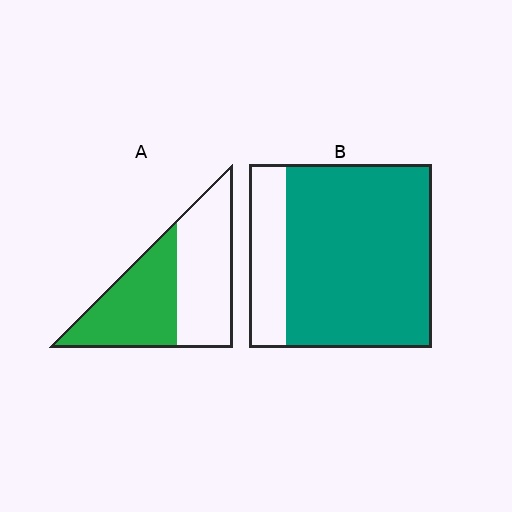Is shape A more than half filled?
Roughly half.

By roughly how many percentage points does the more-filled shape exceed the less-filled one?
By roughly 30 percentage points (B over A).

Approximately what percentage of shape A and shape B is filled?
A is approximately 50% and B is approximately 80%.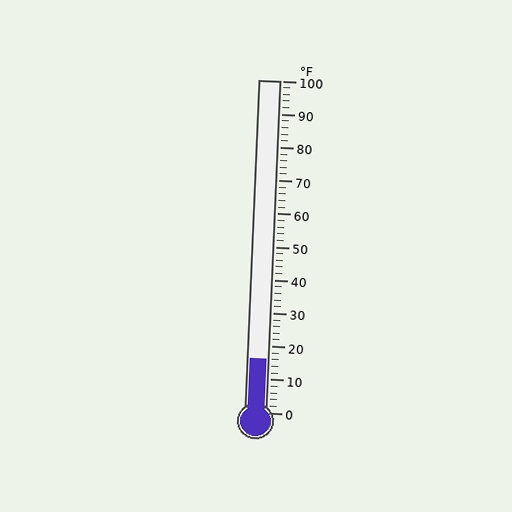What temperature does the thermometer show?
The thermometer shows approximately 16°F.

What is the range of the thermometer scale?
The thermometer scale ranges from 0°F to 100°F.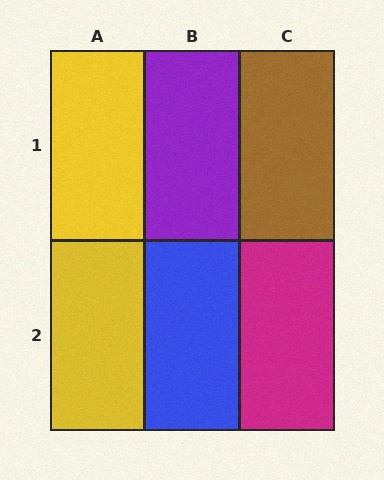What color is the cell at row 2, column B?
Blue.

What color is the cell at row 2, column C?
Magenta.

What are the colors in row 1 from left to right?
Yellow, purple, brown.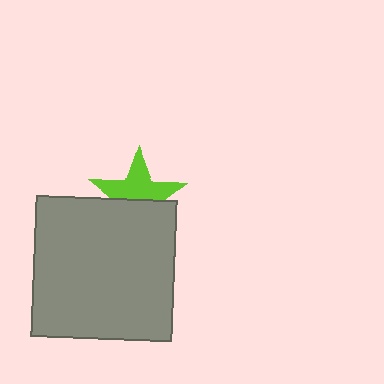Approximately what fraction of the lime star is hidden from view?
Roughly 43% of the lime star is hidden behind the gray square.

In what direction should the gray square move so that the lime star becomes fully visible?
The gray square should move down. That is the shortest direction to clear the overlap and leave the lime star fully visible.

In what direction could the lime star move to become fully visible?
The lime star could move up. That would shift it out from behind the gray square entirely.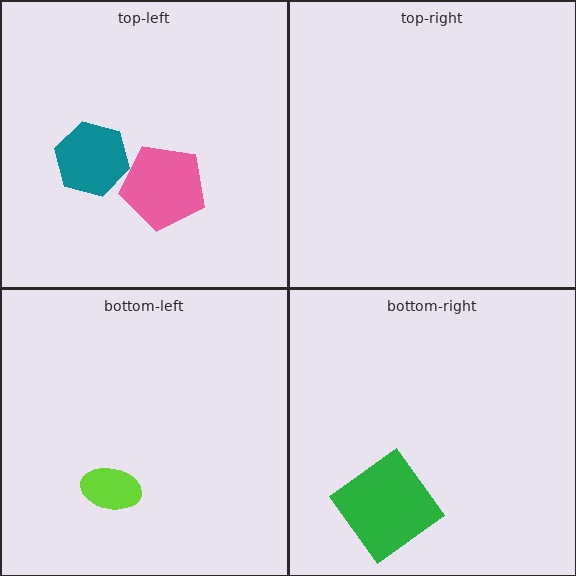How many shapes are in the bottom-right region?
1.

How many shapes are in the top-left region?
2.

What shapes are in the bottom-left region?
The lime ellipse.